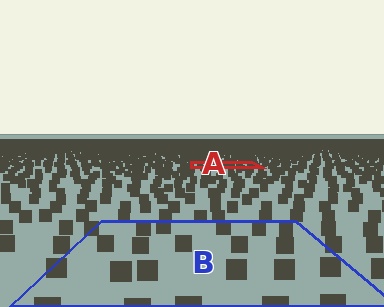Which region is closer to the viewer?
Region B is closer. The texture elements there are larger and more spread out.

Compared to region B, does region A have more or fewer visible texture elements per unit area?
Region A has more texture elements per unit area — they are packed more densely because it is farther away.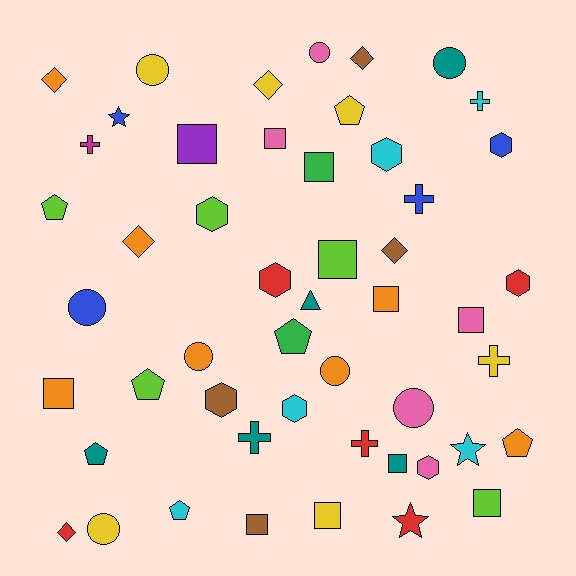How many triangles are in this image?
There is 1 triangle.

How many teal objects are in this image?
There are 5 teal objects.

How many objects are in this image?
There are 50 objects.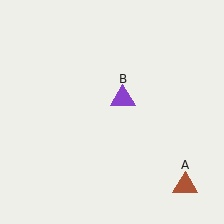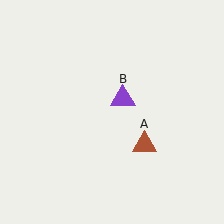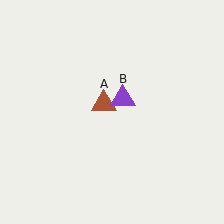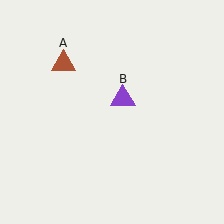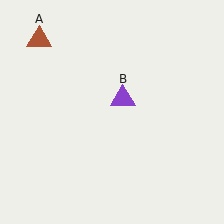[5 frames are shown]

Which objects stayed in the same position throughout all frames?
Purple triangle (object B) remained stationary.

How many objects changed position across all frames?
1 object changed position: brown triangle (object A).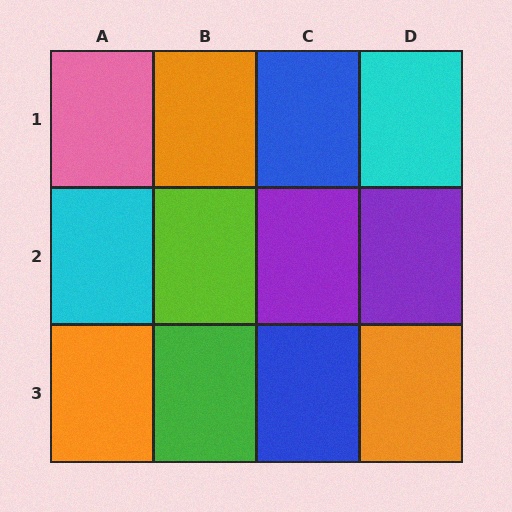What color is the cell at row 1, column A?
Pink.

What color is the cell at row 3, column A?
Orange.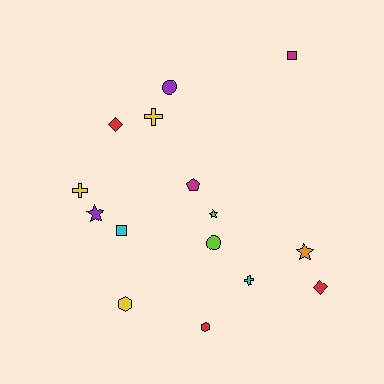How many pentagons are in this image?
There is 1 pentagon.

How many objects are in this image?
There are 15 objects.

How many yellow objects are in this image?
There are 3 yellow objects.